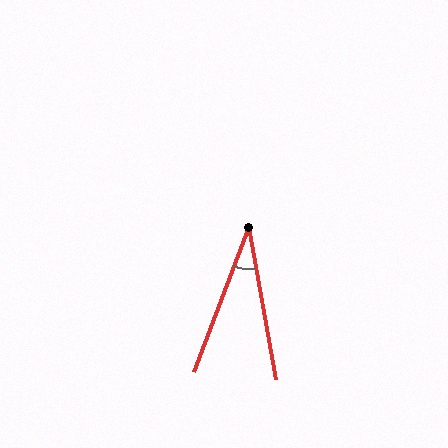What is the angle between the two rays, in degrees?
Approximately 31 degrees.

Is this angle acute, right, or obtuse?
It is acute.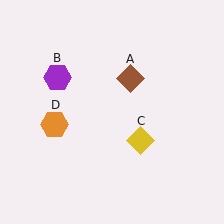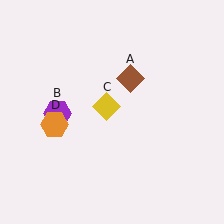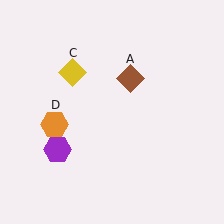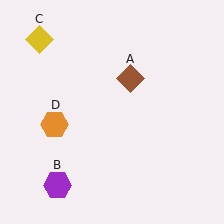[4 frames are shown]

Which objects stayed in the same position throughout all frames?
Brown diamond (object A) and orange hexagon (object D) remained stationary.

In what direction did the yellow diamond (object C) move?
The yellow diamond (object C) moved up and to the left.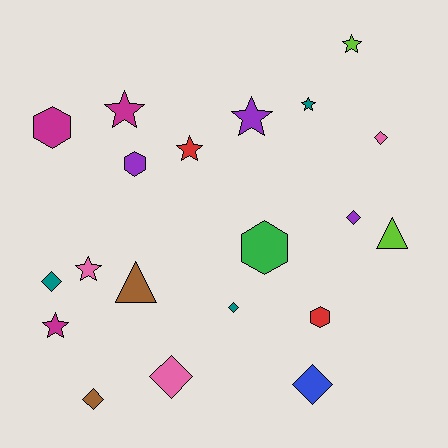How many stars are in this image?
There are 7 stars.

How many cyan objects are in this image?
There are no cyan objects.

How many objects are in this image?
There are 20 objects.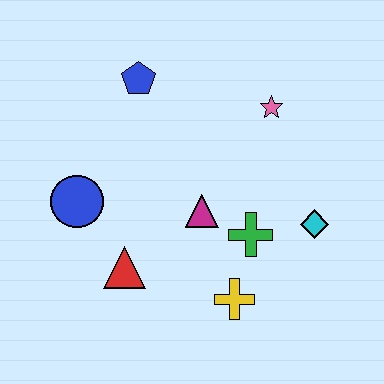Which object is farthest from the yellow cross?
The blue pentagon is farthest from the yellow cross.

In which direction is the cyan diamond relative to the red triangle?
The cyan diamond is to the right of the red triangle.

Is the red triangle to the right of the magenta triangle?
No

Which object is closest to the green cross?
The magenta triangle is closest to the green cross.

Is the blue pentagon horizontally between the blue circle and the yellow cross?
Yes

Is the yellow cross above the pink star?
No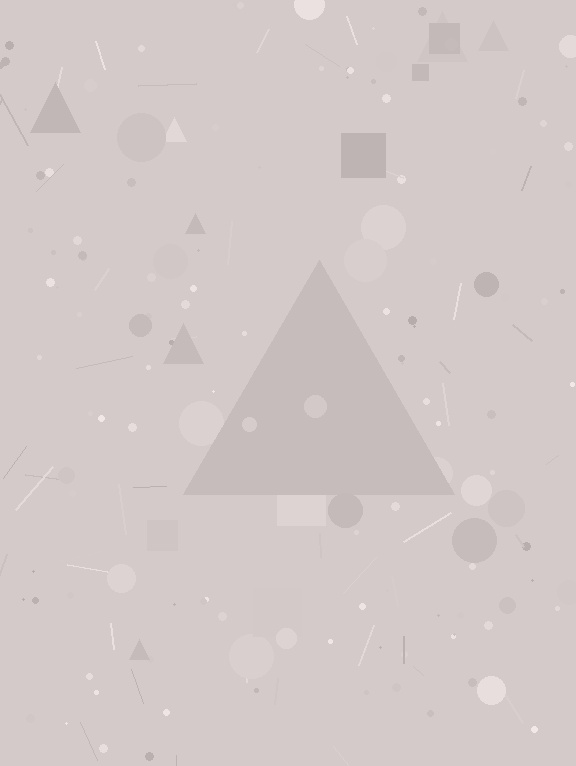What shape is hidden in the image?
A triangle is hidden in the image.